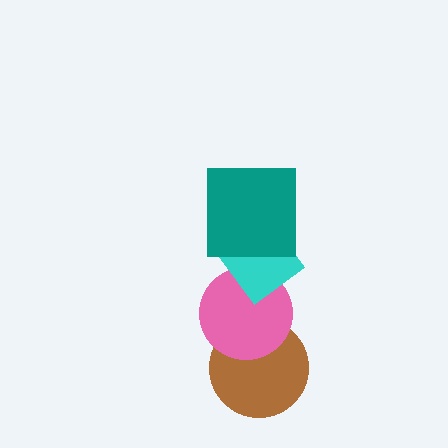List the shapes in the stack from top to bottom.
From top to bottom: the teal square, the cyan diamond, the pink circle, the brown circle.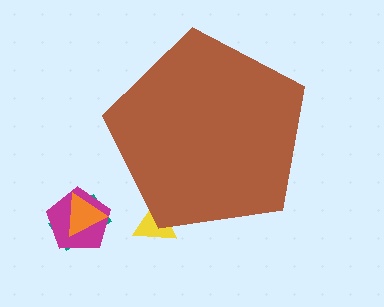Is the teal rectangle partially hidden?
No, the teal rectangle is fully visible.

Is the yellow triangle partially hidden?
Yes, the yellow triangle is partially hidden behind the brown pentagon.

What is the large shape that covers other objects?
A brown pentagon.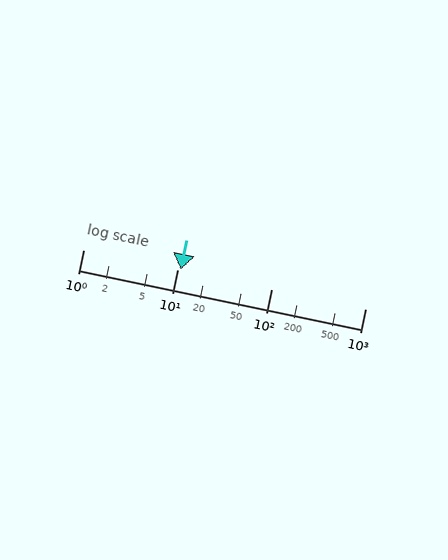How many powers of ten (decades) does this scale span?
The scale spans 3 decades, from 1 to 1000.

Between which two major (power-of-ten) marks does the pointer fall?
The pointer is between 10 and 100.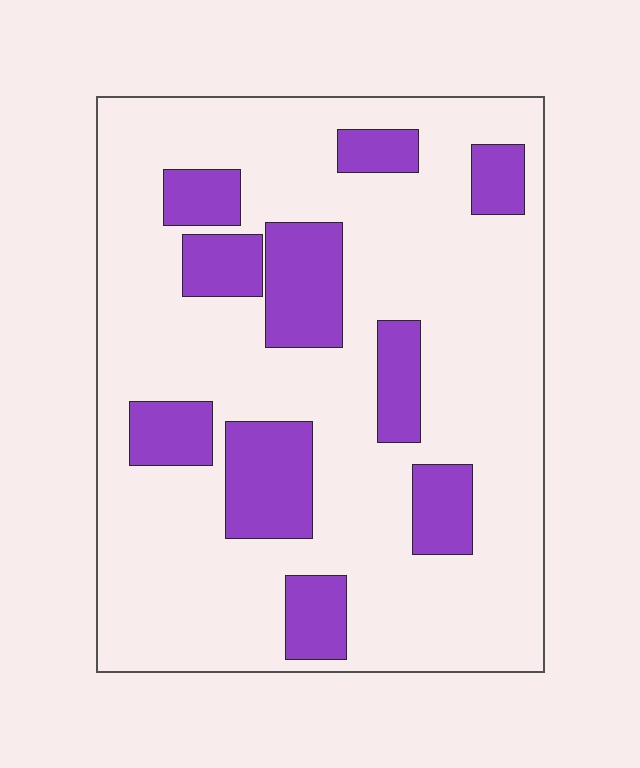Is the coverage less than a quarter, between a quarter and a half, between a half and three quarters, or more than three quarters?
Less than a quarter.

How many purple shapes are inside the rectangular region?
10.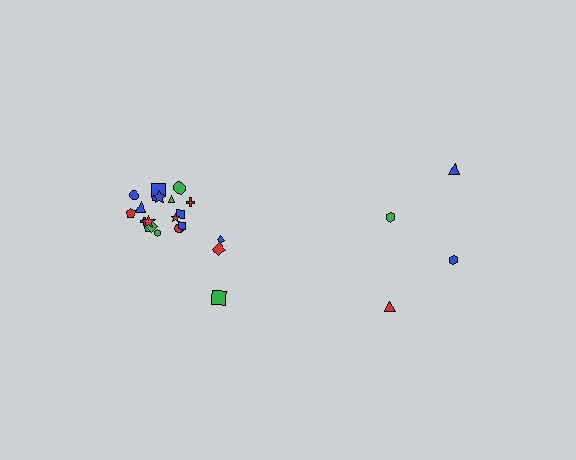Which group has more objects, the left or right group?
The left group.